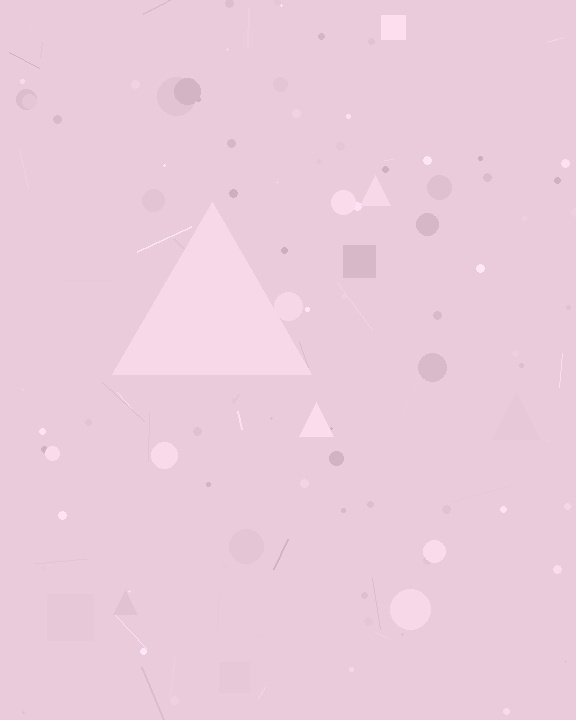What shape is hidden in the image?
A triangle is hidden in the image.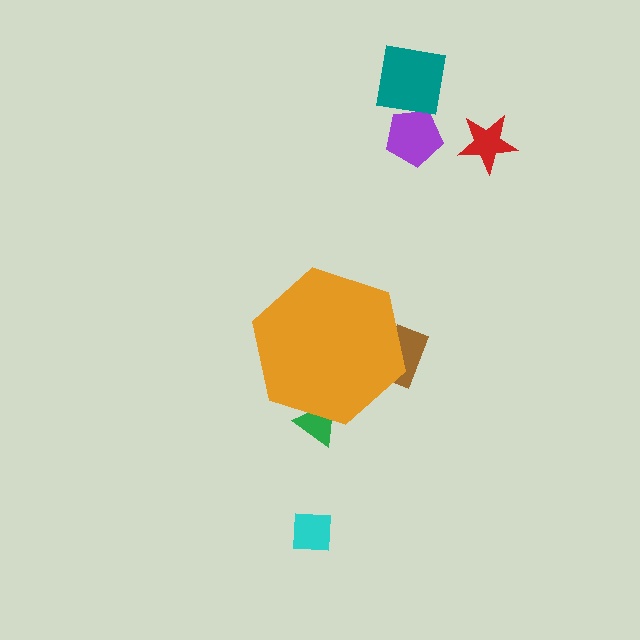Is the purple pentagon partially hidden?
No, the purple pentagon is fully visible.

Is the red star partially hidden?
No, the red star is fully visible.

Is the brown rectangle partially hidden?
Yes, the brown rectangle is partially hidden behind the orange hexagon.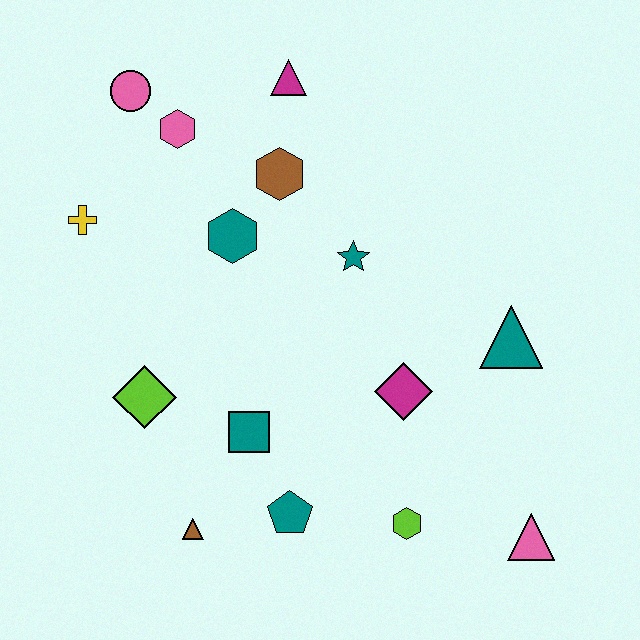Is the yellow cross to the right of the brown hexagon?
No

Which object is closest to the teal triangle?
The magenta diamond is closest to the teal triangle.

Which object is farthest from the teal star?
The pink triangle is farthest from the teal star.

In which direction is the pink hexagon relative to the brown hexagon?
The pink hexagon is to the left of the brown hexagon.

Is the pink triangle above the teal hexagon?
No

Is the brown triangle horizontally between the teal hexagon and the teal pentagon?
No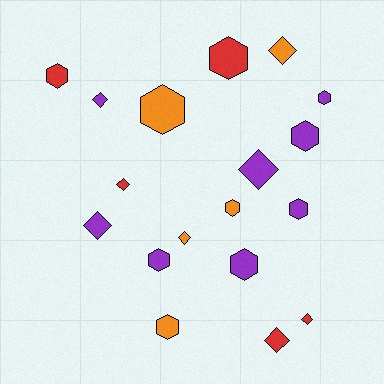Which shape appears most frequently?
Hexagon, with 10 objects.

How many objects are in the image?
There are 18 objects.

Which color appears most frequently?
Purple, with 8 objects.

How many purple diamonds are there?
There are 3 purple diamonds.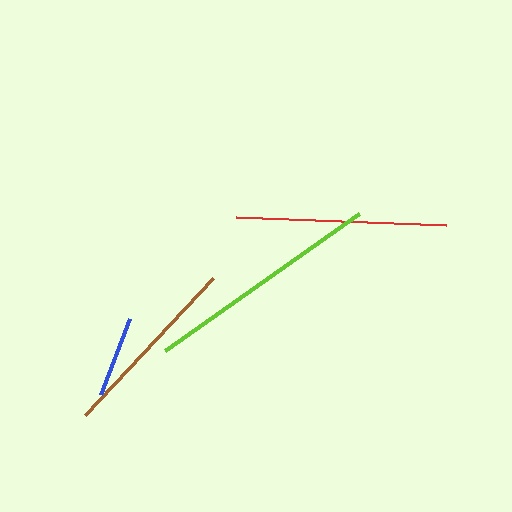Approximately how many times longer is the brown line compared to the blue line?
The brown line is approximately 2.3 times the length of the blue line.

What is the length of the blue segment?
The blue segment is approximately 81 pixels long.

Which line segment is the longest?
The lime line is the longest at approximately 238 pixels.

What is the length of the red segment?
The red segment is approximately 210 pixels long.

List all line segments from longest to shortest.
From longest to shortest: lime, red, brown, blue.